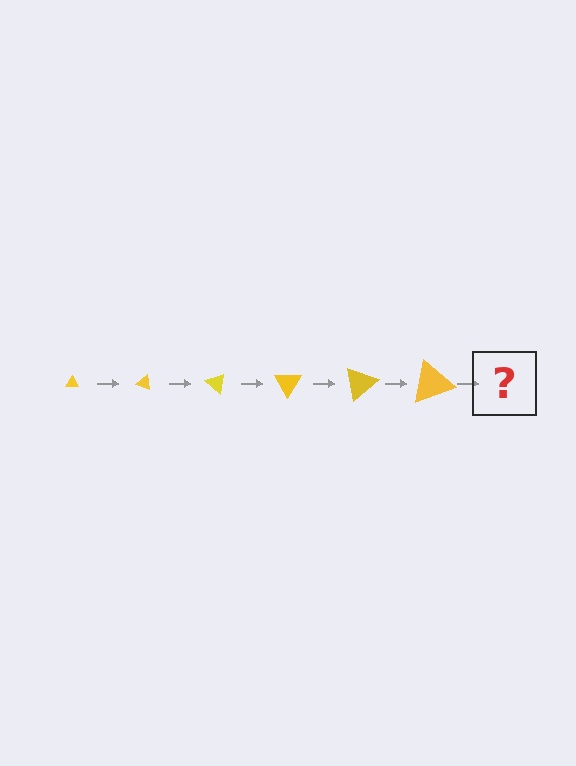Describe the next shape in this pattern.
It should be a triangle, larger than the previous one and rotated 120 degrees from the start.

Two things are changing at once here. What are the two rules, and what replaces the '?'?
The two rules are that the triangle grows larger each step and it rotates 20 degrees each step. The '?' should be a triangle, larger than the previous one and rotated 120 degrees from the start.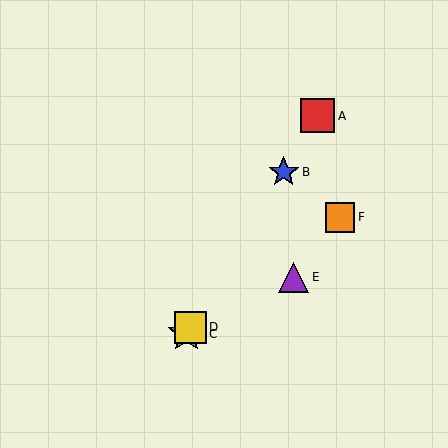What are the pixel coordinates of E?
Object E is at (294, 277).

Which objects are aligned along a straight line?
Objects A, B, C, D are aligned along a straight line.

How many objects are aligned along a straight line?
4 objects (A, B, C, D) are aligned along a straight line.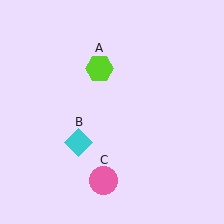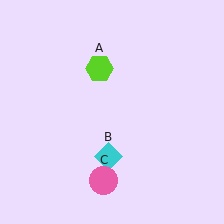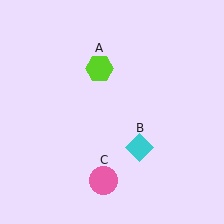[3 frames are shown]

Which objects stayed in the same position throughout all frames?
Lime hexagon (object A) and pink circle (object C) remained stationary.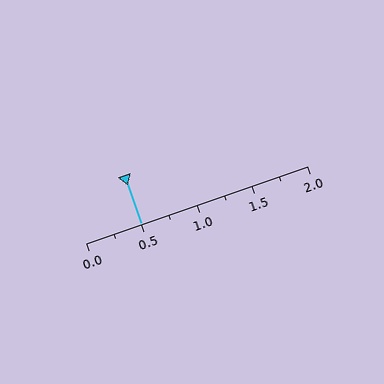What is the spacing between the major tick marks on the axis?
The major ticks are spaced 0.5 apart.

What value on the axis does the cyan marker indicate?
The marker indicates approximately 0.5.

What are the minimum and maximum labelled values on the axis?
The axis runs from 0.0 to 2.0.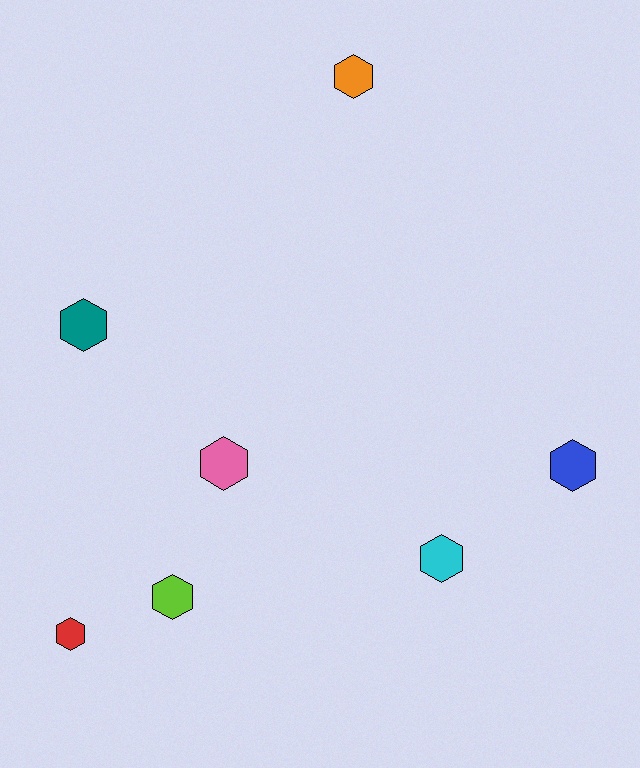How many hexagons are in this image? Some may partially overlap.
There are 7 hexagons.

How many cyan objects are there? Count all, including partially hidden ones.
There is 1 cyan object.